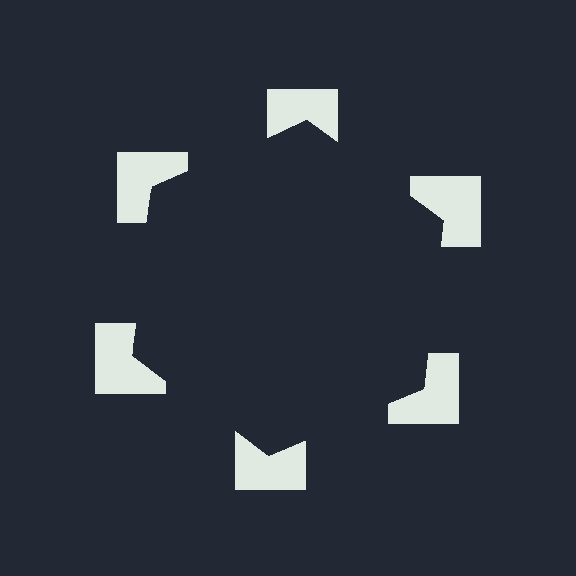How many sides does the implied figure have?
6 sides.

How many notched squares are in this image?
There are 6 — one at each vertex of the illusory hexagon.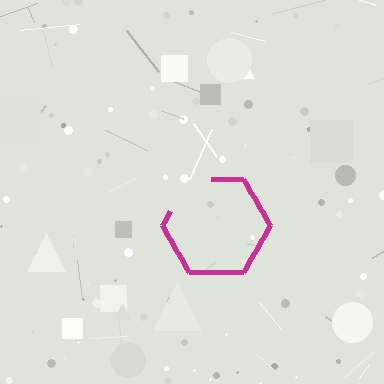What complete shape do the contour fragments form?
The contour fragments form a hexagon.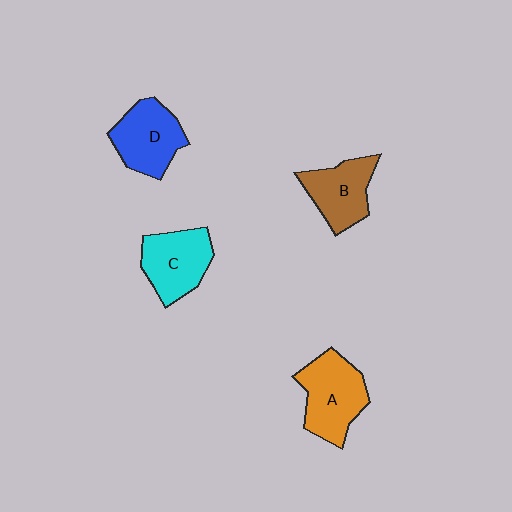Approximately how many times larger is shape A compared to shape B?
Approximately 1.2 times.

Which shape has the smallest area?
Shape B (brown).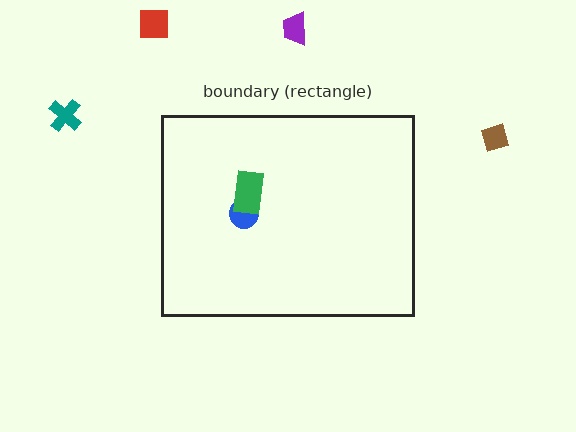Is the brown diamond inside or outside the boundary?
Outside.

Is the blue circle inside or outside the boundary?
Inside.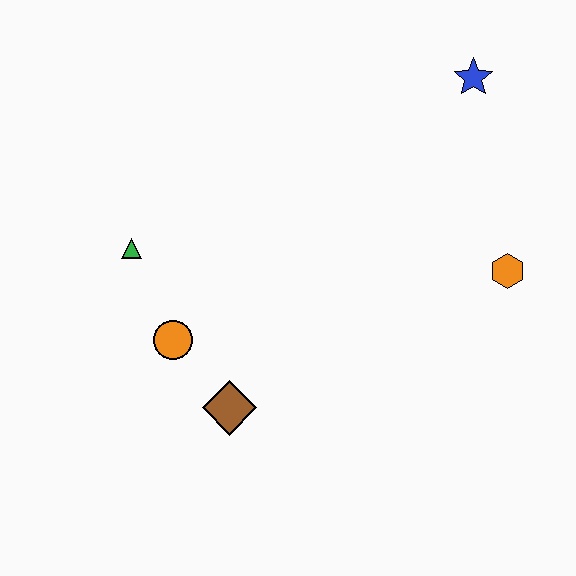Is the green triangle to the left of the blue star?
Yes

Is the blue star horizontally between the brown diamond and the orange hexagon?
Yes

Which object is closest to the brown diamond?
The orange circle is closest to the brown diamond.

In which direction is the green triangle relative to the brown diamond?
The green triangle is above the brown diamond.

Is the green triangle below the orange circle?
No